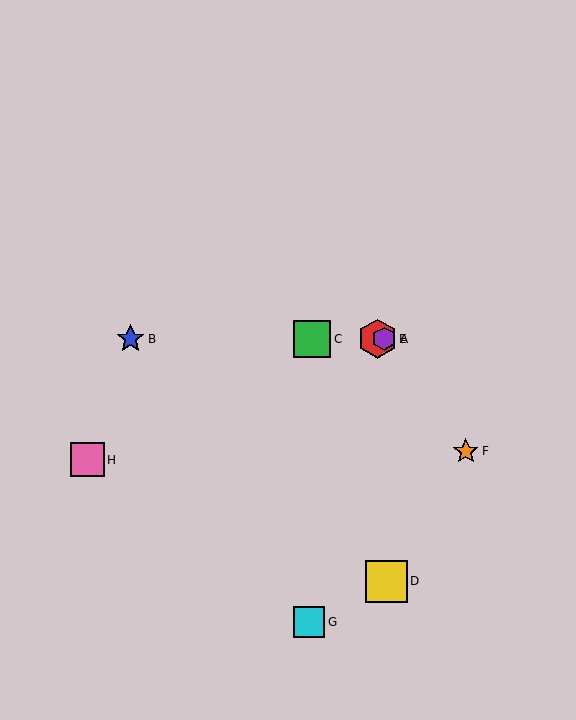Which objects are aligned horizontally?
Objects A, B, C, E are aligned horizontally.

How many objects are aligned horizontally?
4 objects (A, B, C, E) are aligned horizontally.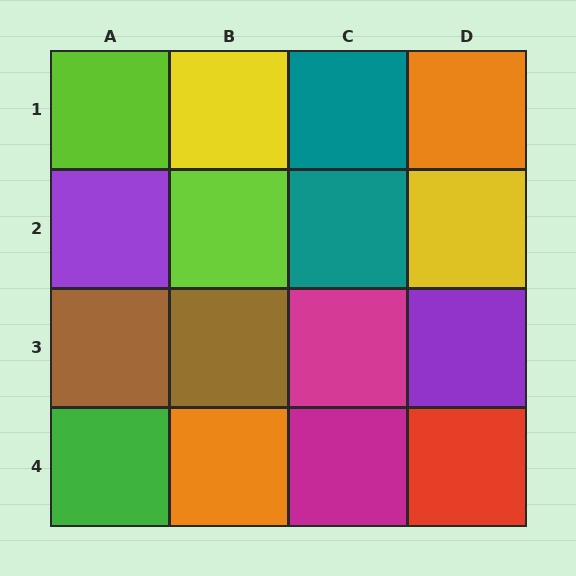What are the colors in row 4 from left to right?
Green, orange, magenta, red.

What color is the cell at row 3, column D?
Purple.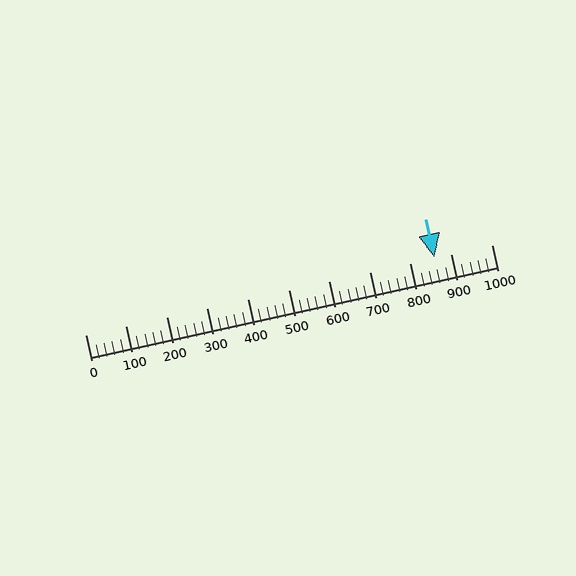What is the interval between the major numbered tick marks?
The major tick marks are spaced 100 units apart.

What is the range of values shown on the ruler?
The ruler shows values from 0 to 1000.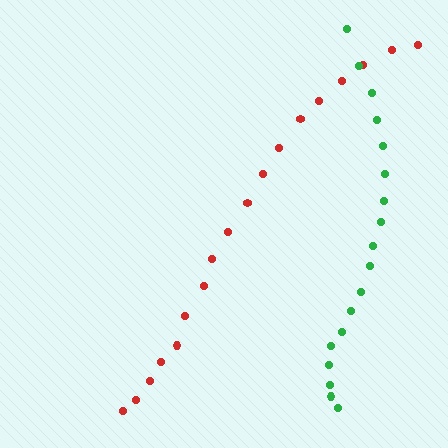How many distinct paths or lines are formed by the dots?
There are 2 distinct paths.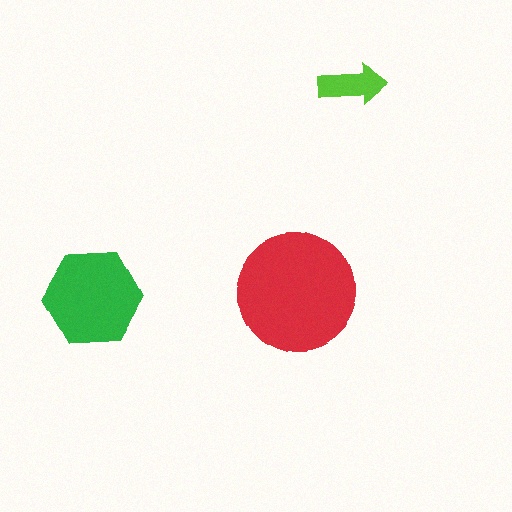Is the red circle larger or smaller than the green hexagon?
Larger.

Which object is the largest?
The red circle.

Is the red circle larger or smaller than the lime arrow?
Larger.